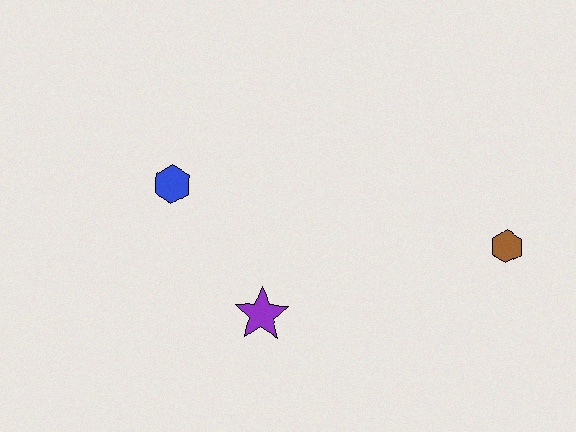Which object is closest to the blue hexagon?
The purple star is closest to the blue hexagon.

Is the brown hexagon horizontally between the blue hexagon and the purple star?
No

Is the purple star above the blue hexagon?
No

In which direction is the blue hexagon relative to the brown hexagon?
The blue hexagon is to the left of the brown hexagon.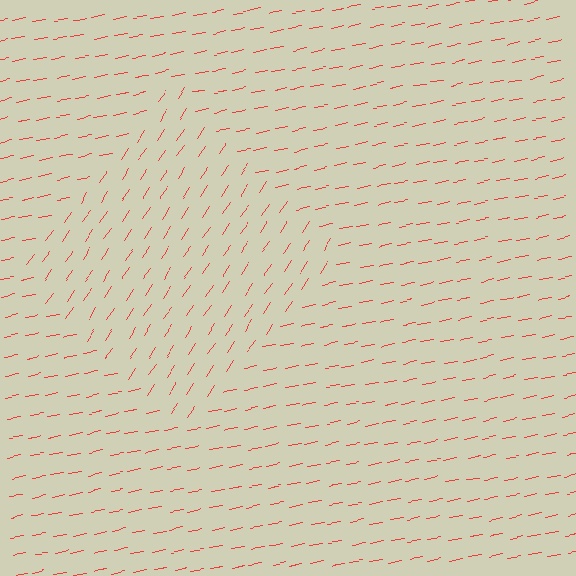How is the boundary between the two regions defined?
The boundary is defined purely by a change in line orientation (approximately 45 degrees difference). All lines are the same color and thickness.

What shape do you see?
I see a diamond.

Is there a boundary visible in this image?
Yes, there is a texture boundary formed by a change in line orientation.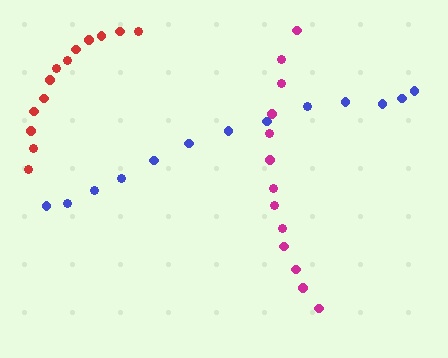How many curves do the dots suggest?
There are 3 distinct paths.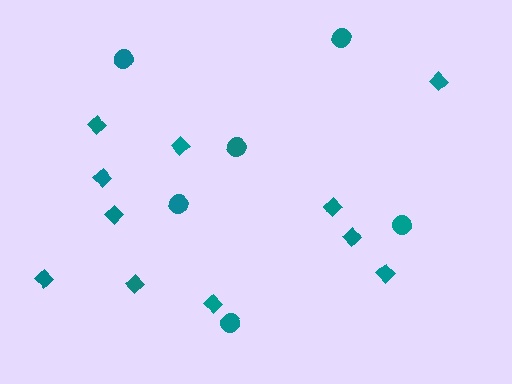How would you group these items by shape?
There are 2 groups: one group of diamonds (11) and one group of circles (6).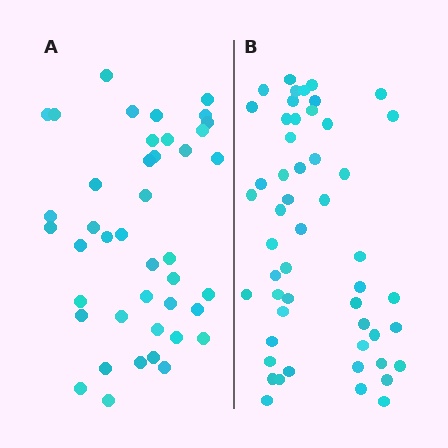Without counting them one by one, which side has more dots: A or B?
Region B (the right region) has more dots.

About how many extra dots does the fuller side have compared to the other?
Region B has roughly 10 or so more dots than region A.